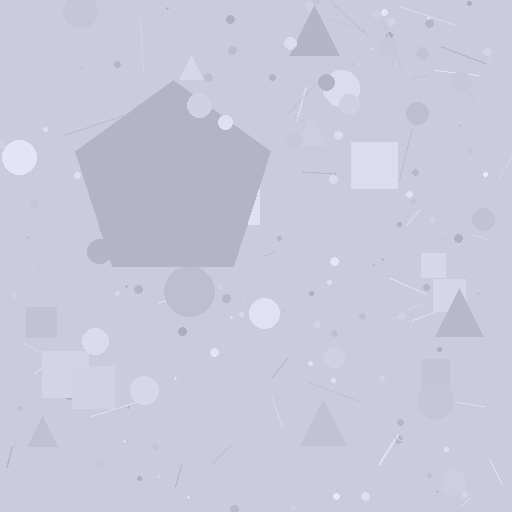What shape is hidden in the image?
A pentagon is hidden in the image.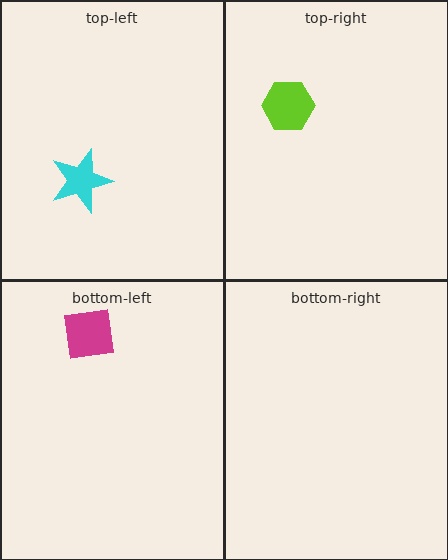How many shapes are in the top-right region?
1.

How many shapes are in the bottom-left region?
1.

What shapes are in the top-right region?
The lime hexagon.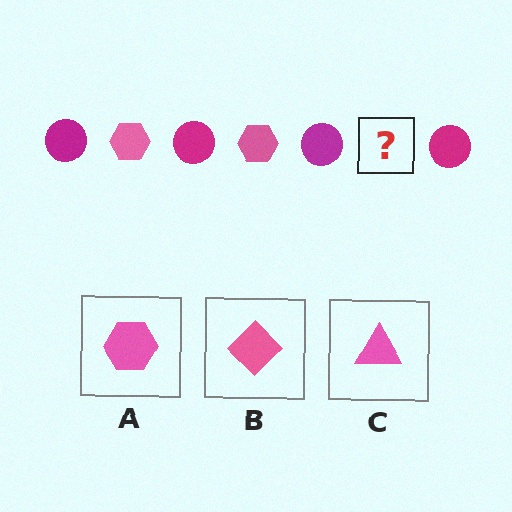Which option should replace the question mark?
Option A.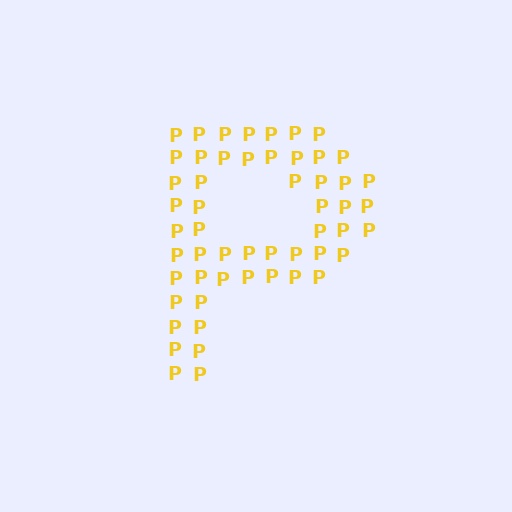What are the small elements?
The small elements are letter P's.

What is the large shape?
The large shape is the letter P.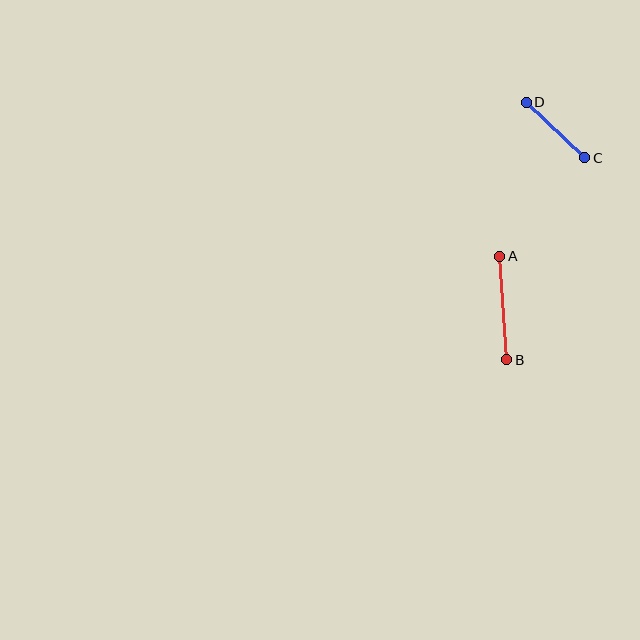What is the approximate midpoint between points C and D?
The midpoint is at approximately (556, 130) pixels.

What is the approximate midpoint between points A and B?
The midpoint is at approximately (503, 308) pixels.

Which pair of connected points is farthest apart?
Points A and B are farthest apart.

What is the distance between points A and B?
The distance is approximately 104 pixels.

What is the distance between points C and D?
The distance is approximately 81 pixels.